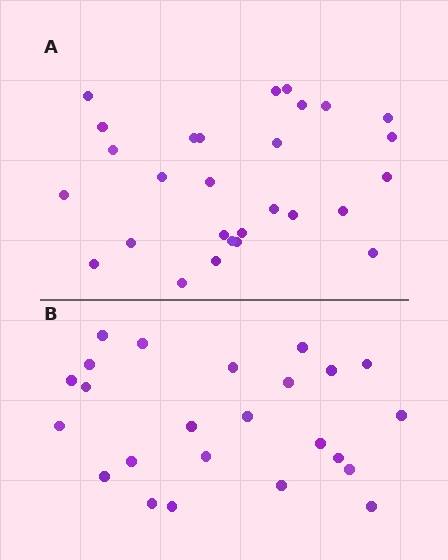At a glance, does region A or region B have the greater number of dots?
Region A (the top region) has more dots.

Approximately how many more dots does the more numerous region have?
Region A has about 4 more dots than region B.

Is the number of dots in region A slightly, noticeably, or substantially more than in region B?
Region A has only slightly more — the two regions are fairly close. The ratio is roughly 1.2 to 1.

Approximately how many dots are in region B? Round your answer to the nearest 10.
About 20 dots. (The exact count is 24, which rounds to 20.)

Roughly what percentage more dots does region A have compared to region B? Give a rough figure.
About 15% more.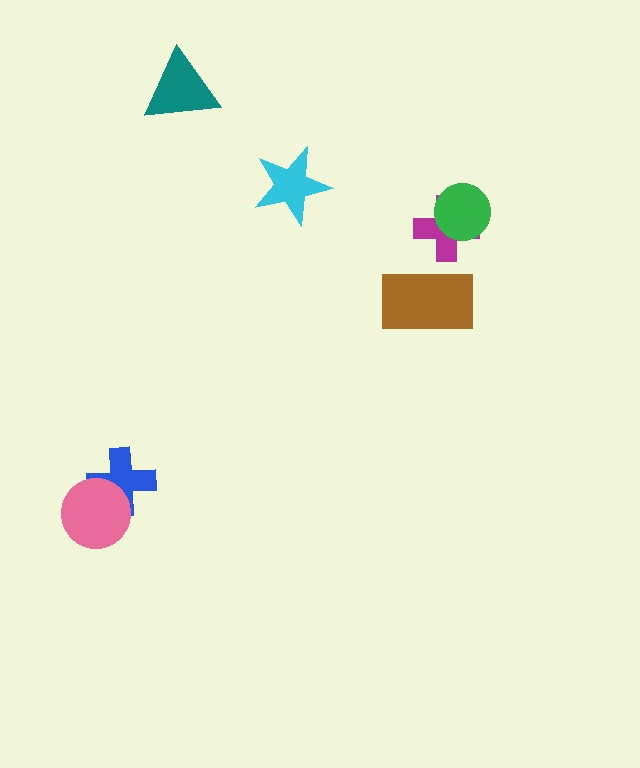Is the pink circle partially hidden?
No, no other shape covers it.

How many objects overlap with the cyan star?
0 objects overlap with the cyan star.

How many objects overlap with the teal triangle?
0 objects overlap with the teal triangle.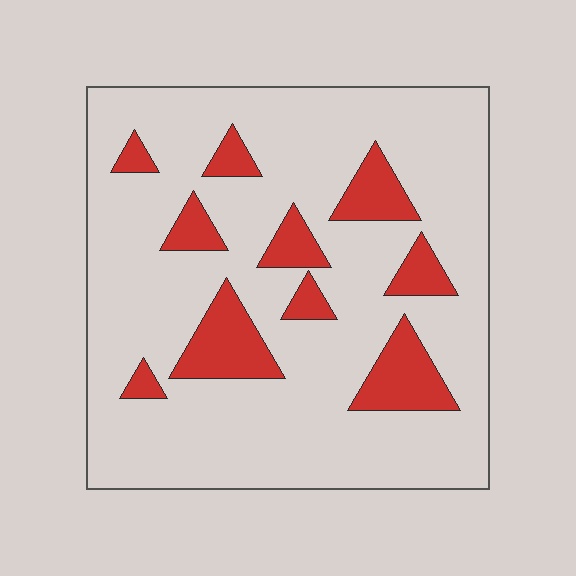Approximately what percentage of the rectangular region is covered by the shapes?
Approximately 15%.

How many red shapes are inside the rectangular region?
10.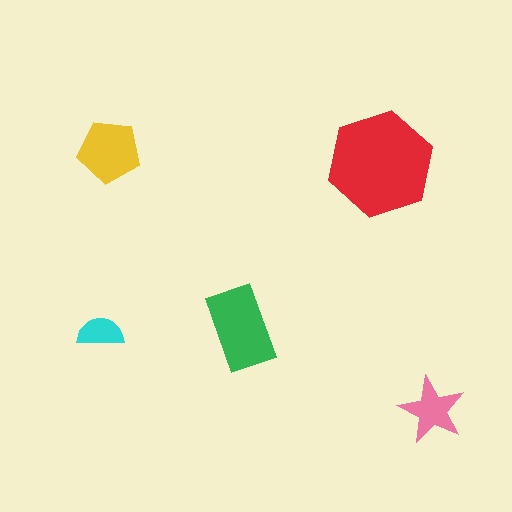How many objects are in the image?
There are 5 objects in the image.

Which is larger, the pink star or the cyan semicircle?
The pink star.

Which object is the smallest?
The cyan semicircle.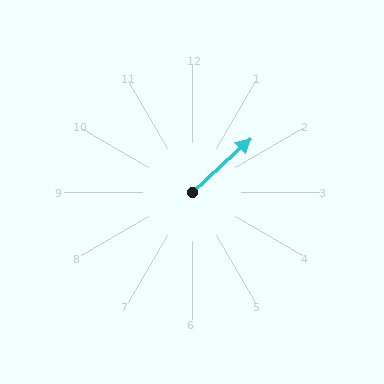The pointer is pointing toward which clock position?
Roughly 2 o'clock.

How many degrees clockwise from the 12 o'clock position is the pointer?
Approximately 48 degrees.